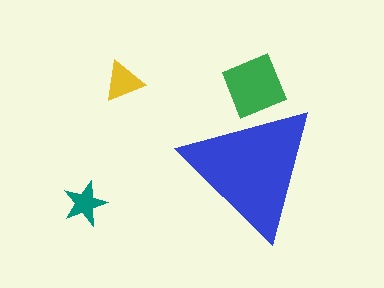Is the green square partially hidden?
Yes, the green square is partially hidden behind the blue triangle.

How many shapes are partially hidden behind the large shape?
1 shape is partially hidden.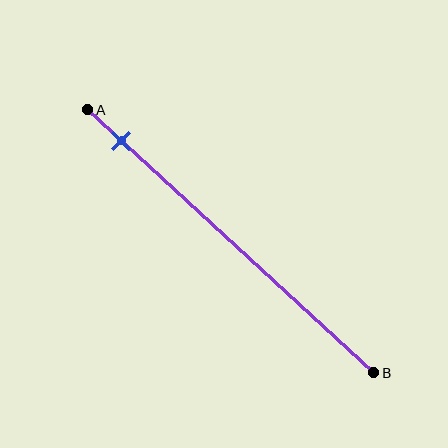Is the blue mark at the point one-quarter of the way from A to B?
No, the mark is at about 10% from A, not at the 25% one-quarter point.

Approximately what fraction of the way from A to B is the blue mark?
The blue mark is approximately 10% of the way from A to B.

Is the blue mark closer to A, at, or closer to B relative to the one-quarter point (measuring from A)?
The blue mark is closer to point A than the one-quarter point of segment AB.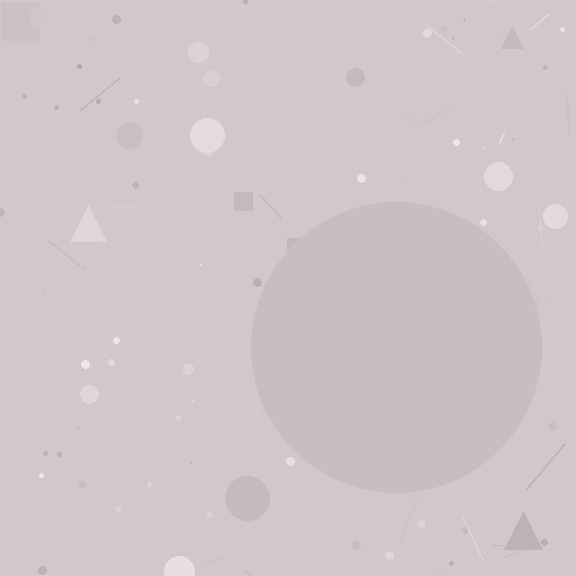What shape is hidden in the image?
A circle is hidden in the image.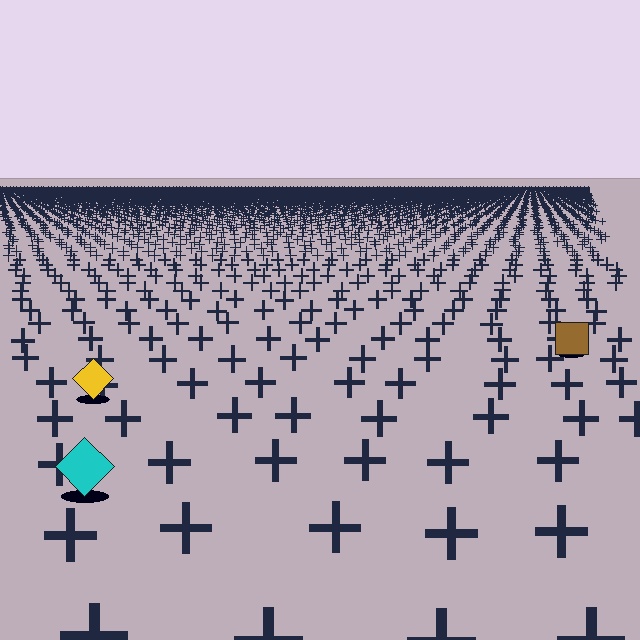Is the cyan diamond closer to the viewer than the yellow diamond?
Yes. The cyan diamond is closer — you can tell from the texture gradient: the ground texture is coarser near it.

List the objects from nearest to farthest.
From nearest to farthest: the cyan diamond, the yellow diamond, the brown square.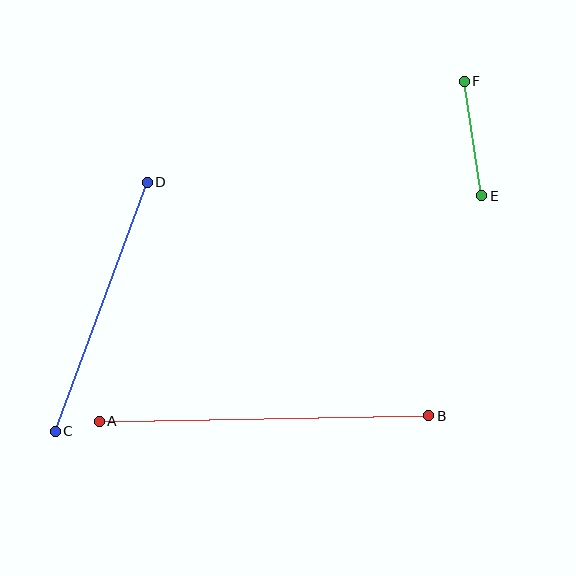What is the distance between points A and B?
The distance is approximately 329 pixels.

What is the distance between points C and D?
The distance is approximately 266 pixels.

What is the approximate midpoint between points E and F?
The midpoint is at approximately (473, 139) pixels.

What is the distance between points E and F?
The distance is approximately 116 pixels.